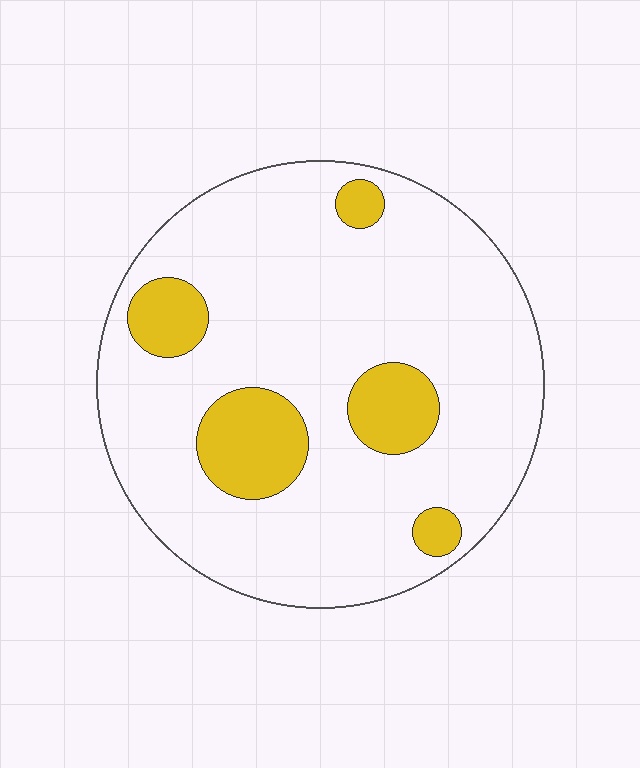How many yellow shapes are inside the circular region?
5.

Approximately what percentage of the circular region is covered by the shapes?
Approximately 15%.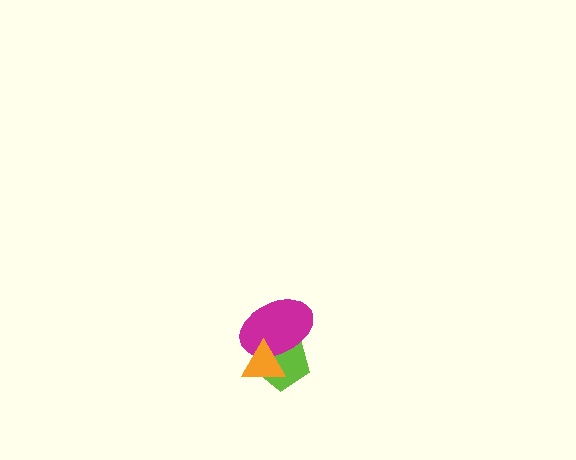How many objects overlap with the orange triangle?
2 objects overlap with the orange triangle.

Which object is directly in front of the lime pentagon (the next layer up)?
The magenta ellipse is directly in front of the lime pentagon.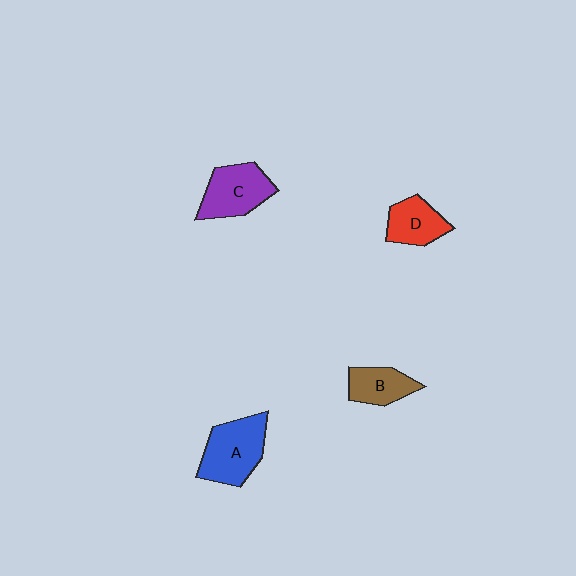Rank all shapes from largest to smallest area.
From largest to smallest: A (blue), C (purple), D (red), B (brown).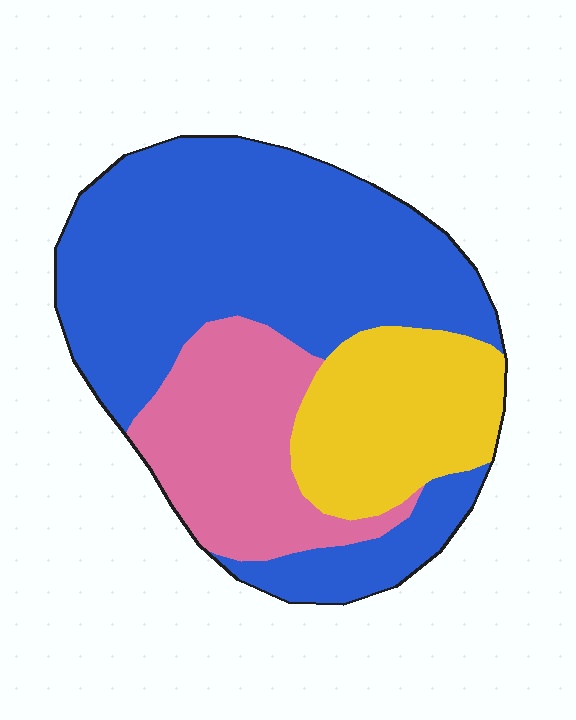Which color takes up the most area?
Blue, at roughly 55%.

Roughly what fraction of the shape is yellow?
Yellow covers 20% of the shape.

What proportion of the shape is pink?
Pink covers 22% of the shape.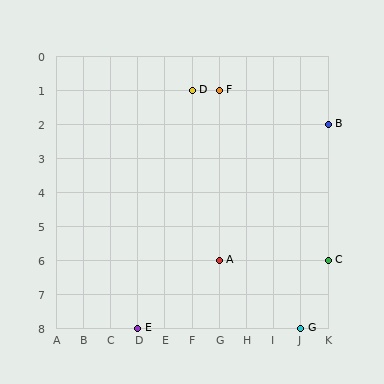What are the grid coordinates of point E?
Point E is at grid coordinates (D, 8).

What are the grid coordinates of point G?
Point G is at grid coordinates (J, 8).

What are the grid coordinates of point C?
Point C is at grid coordinates (K, 6).